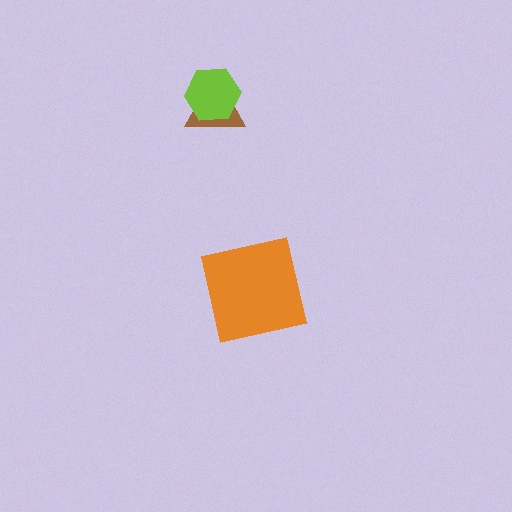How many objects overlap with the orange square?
0 objects overlap with the orange square.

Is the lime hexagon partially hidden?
No, no other shape covers it.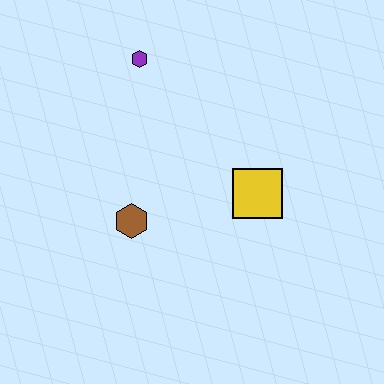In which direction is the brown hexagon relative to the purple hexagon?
The brown hexagon is below the purple hexagon.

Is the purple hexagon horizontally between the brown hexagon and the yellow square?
Yes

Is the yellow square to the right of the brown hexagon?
Yes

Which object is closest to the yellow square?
The brown hexagon is closest to the yellow square.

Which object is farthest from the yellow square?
The purple hexagon is farthest from the yellow square.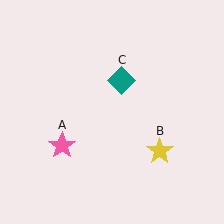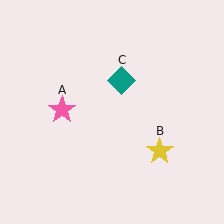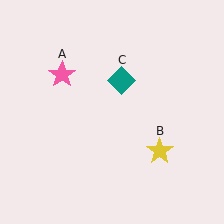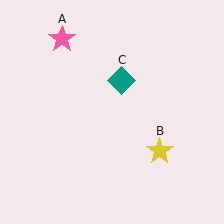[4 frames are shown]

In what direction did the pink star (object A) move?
The pink star (object A) moved up.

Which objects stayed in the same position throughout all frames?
Yellow star (object B) and teal diamond (object C) remained stationary.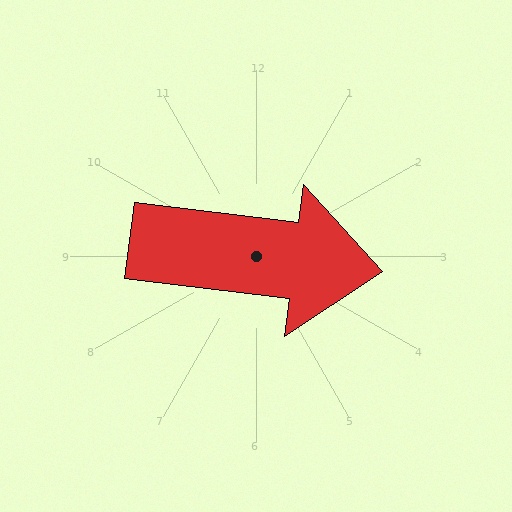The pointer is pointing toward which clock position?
Roughly 3 o'clock.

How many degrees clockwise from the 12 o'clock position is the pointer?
Approximately 97 degrees.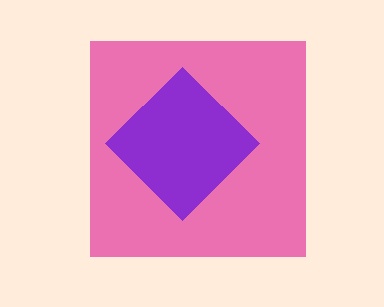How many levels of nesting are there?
2.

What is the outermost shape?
The pink square.